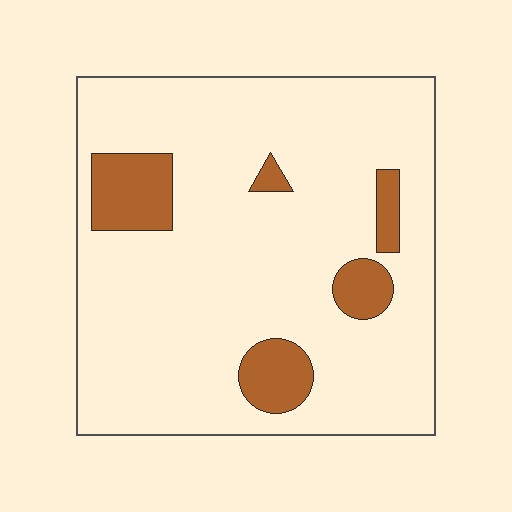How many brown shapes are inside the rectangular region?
5.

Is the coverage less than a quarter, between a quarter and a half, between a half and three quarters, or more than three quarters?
Less than a quarter.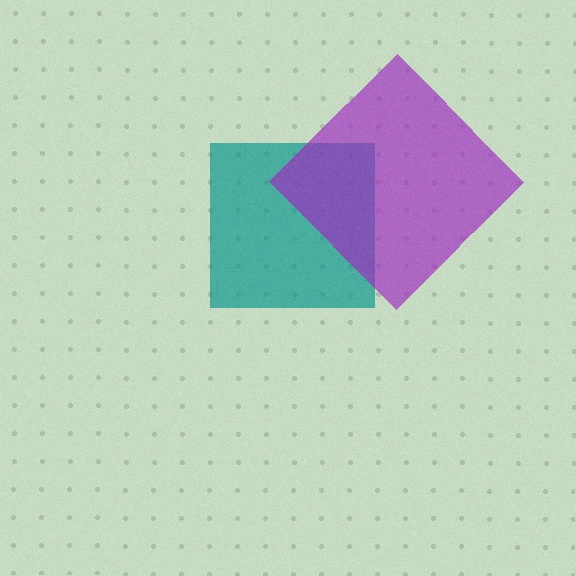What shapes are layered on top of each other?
The layered shapes are: a teal square, a purple diamond.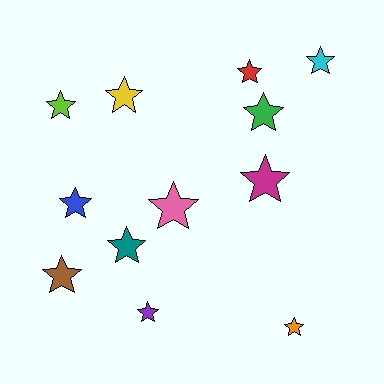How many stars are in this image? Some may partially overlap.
There are 12 stars.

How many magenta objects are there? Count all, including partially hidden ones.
There is 1 magenta object.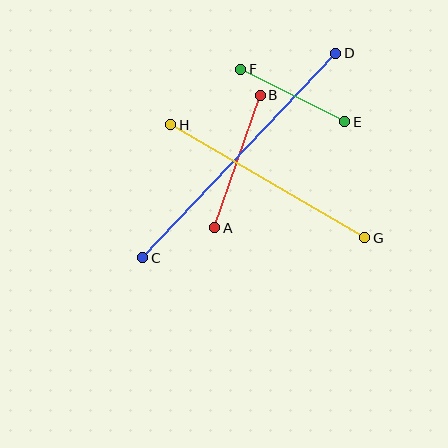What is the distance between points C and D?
The distance is approximately 281 pixels.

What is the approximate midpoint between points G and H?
The midpoint is at approximately (268, 181) pixels.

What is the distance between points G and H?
The distance is approximately 224 pixels.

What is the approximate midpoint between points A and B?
The midpoint is at approximately (237, 161) pixels.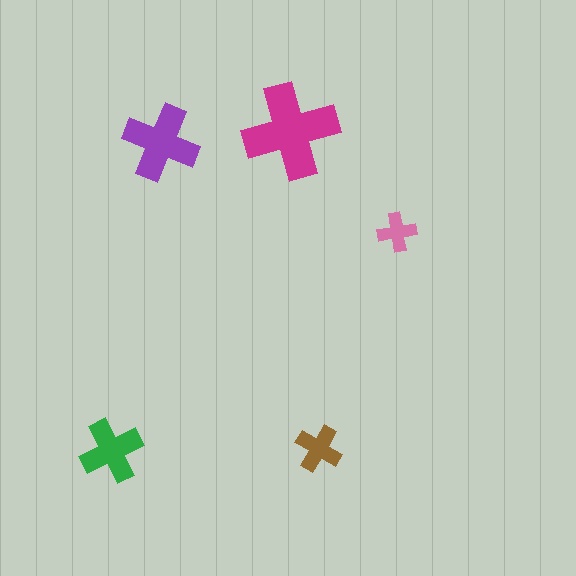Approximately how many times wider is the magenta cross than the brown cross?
About 2 times wider.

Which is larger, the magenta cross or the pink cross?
The magenta one.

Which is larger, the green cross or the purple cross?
The purple one.